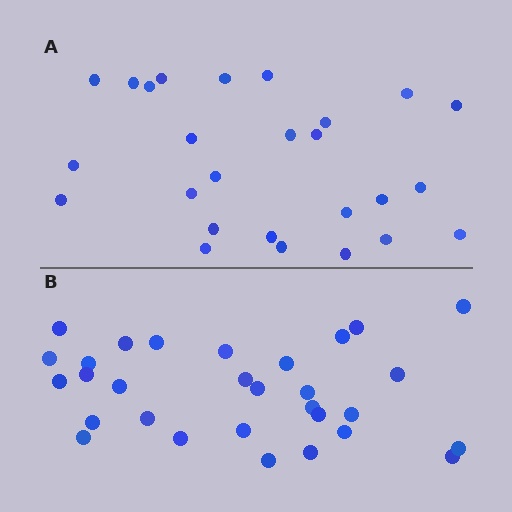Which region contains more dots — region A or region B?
Region B (the bottom region) has more dots.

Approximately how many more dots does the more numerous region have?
Region B has about 4 more dots than region A.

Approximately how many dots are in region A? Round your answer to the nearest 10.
About 30 dots. (The exact count is 26, which rounds to 30.)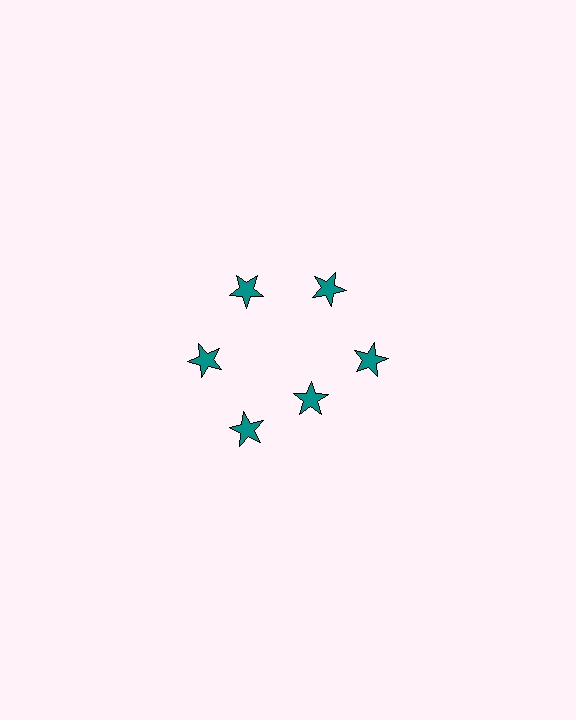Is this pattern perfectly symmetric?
No. The 6 teal stars are arranged in a ring, but one element near the 5 o'clock position is pulled inward toward the center, breaking the 6-fold rotational symmetry.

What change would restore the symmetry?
The symmetry would be restored by moving it outward, back onto the ring so that all 6 stars sit at equal angles and equal distance from the center.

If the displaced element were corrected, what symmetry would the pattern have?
It would have 6-fold rotational symmetry — the pattern would map onto itself every 60 degrees.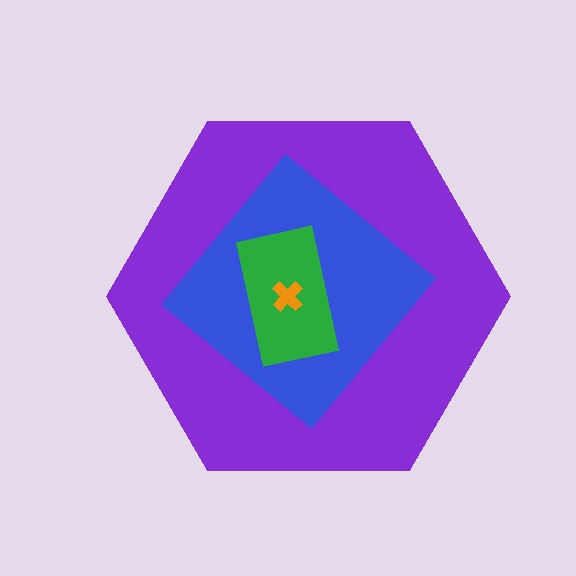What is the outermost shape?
The purple hexagon.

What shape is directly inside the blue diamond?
The green rectangle.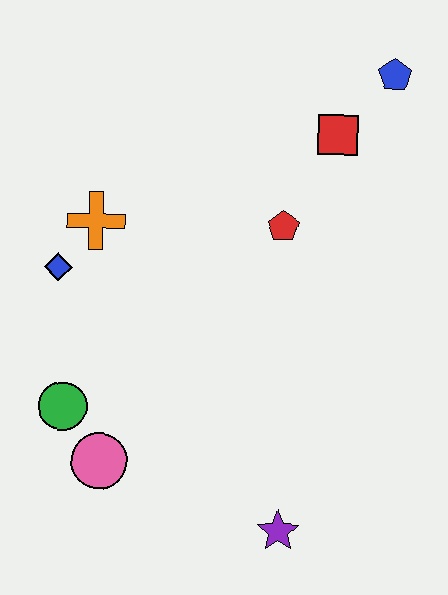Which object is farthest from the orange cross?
The purple star is farthest from the orange cross.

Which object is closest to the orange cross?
The blue diamond is closest to the orange cross.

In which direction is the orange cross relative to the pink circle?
The orange cross is above the pink circle.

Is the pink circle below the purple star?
No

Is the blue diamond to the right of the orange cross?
No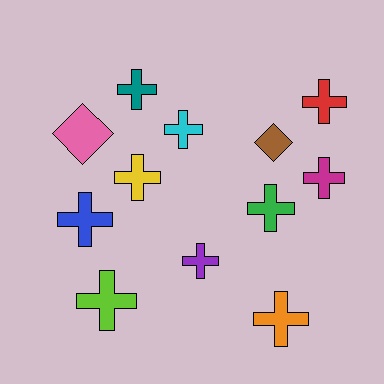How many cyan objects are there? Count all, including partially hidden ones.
There is 1 cyan object.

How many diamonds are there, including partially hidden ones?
There are 2 diamonds.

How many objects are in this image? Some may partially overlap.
There are 12 objects.